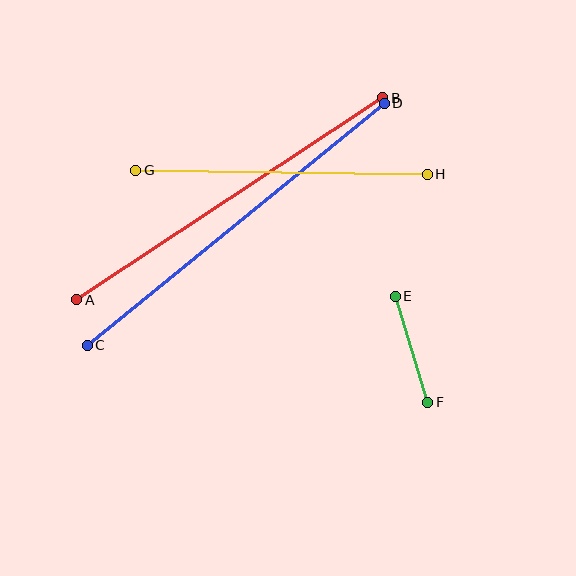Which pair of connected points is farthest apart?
Points C and D are farthest apart.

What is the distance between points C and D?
The distance is approximately 383 pixels.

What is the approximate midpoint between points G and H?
The midpoint is at approximately (281, 172) pixels.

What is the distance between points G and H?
The distance is approximately 291 pixels.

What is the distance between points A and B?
The distance is approximately 367 pixels.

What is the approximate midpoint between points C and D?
The midpoint is at approximately (236, 224) pixels.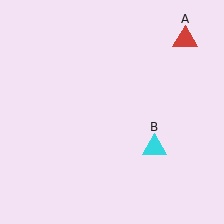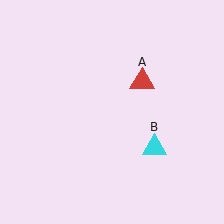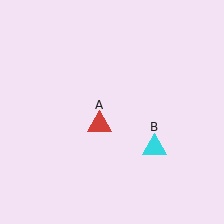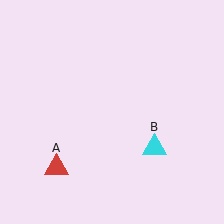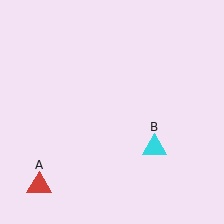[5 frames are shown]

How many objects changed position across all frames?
1 object changed position: red triangle (object A).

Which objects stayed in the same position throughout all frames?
Cyan triangle (object B) remained stationary.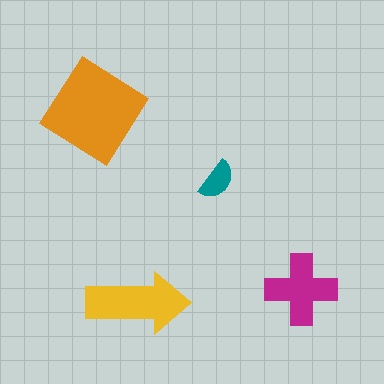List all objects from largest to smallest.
The orange diamond, the yellow arrow, the magenta cross, the teal semicircle.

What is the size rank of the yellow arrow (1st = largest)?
2nd.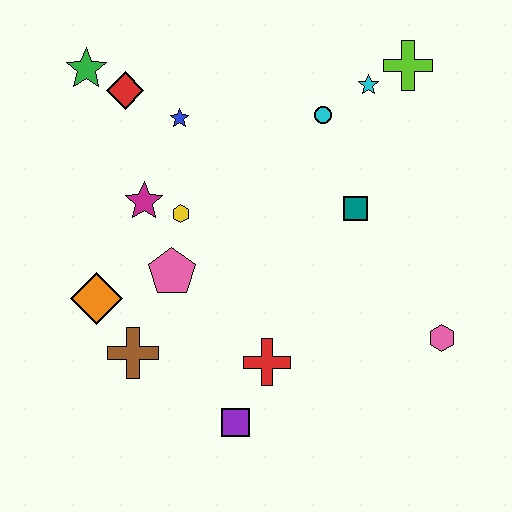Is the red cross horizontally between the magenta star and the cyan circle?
Yes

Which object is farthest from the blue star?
The pink hexagon is farthest from the blue star.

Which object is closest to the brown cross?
The orange diamond is closest to the brown cross.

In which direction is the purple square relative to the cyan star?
The purple square is below the cyan star.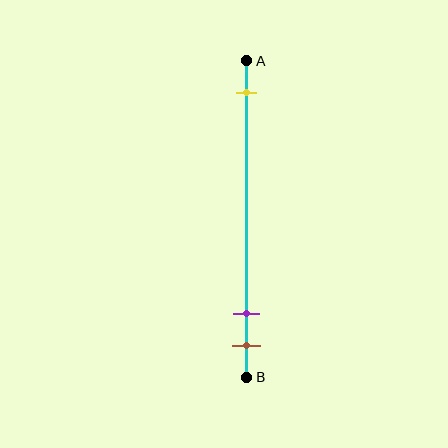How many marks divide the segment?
There are 3 marks dividing the segment.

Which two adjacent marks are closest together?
The purple and brown marks are the closest adjacent pair.